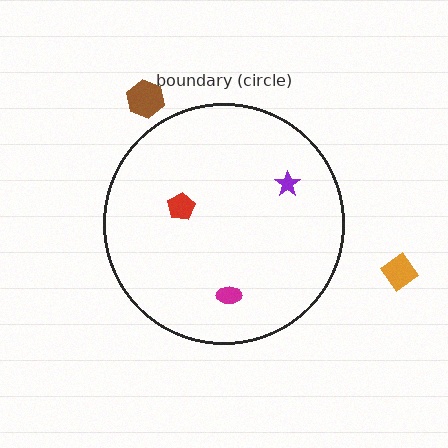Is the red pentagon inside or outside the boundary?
Inside.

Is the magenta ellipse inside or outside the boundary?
Inside.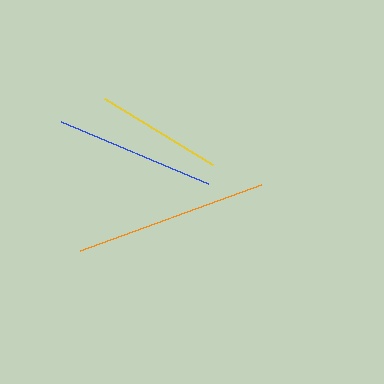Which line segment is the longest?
The orange line is the longest at approximately 192 pixels.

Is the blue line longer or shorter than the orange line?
The orange line is longer than the blue line.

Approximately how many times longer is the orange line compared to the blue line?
The orange line is approximately 1.2 times the length of the blue line.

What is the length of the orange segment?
The orange segment is approximately 192 pixels long.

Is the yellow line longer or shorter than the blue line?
The blue line is longer than the yellow line.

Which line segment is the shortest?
The yellow line is the shortest at approximately 126 pixels.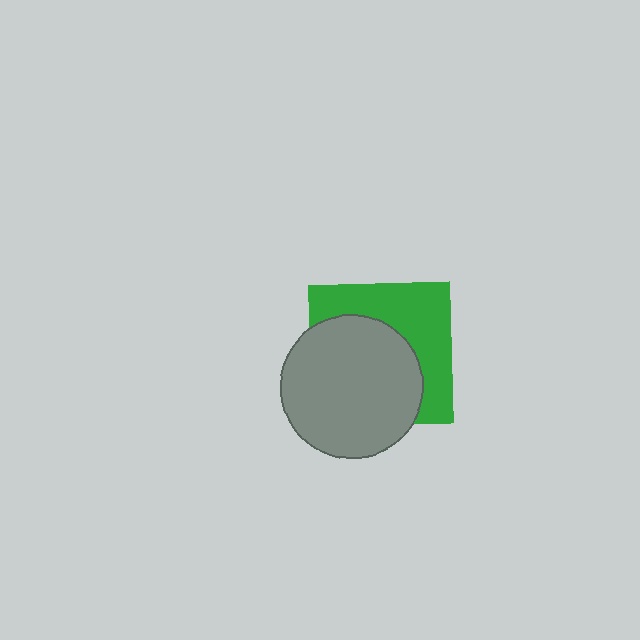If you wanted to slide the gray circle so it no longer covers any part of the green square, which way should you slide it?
Slide it toward the lower-left — that is the most direct way to separate the two shapes.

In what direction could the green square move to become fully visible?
The green square could move toward the upper-right. That would shift it out from behind the gray circle entirely.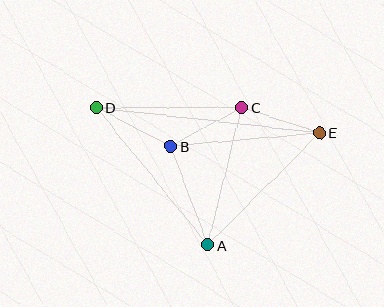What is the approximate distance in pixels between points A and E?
The distance between A and E is approximately 159 pixels.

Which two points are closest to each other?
Points B and C are closest to each other.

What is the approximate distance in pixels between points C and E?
The distance between C and E is approximately 82 pixels.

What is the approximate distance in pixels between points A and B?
The distance between A and B is approximately 105 pixels.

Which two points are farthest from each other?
Points D and E are farthest from each other.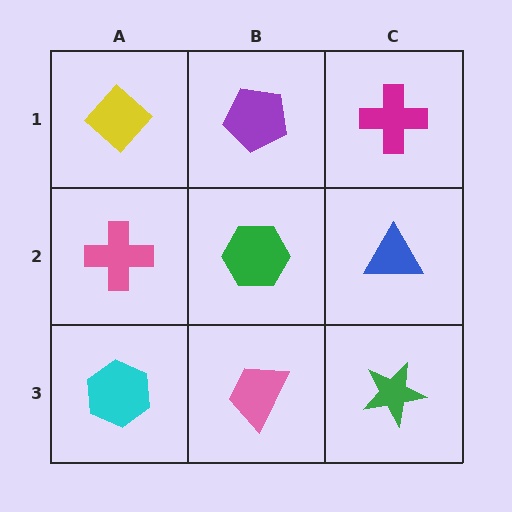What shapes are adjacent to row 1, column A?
A pink cross (row 2, column A), a purple pentagon (row 1, column B).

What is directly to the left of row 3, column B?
A cyan hexagon.